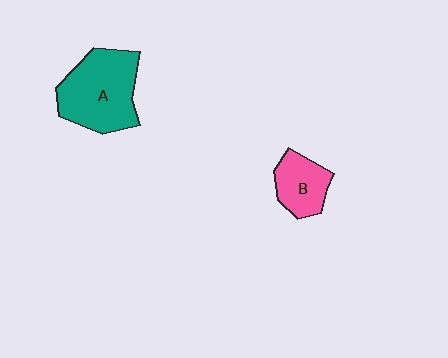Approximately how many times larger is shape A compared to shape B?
Approximately 2.0 times.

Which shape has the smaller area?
Shape B (pink).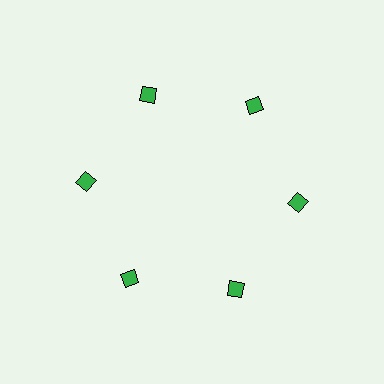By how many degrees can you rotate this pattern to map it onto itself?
The pattern maps onto itself every 60 degrees of rotation.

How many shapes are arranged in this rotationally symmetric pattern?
There are 6 shapes, arranged in 6 groups of 1.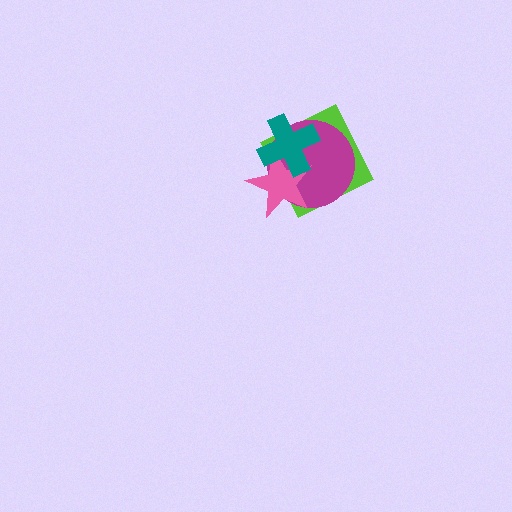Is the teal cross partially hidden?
No, no other shape covers it.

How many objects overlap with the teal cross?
3 objects overlap with the teal cross.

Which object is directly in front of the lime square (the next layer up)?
The magenta circle is directly in front of the lime square.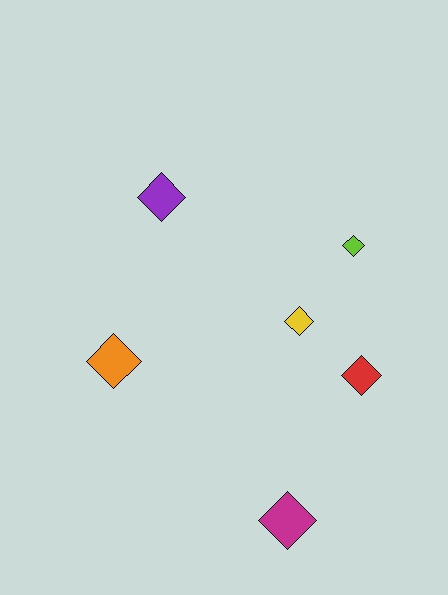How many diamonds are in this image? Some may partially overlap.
There are 6 diamonds.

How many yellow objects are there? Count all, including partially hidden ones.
There is 1 yellow object.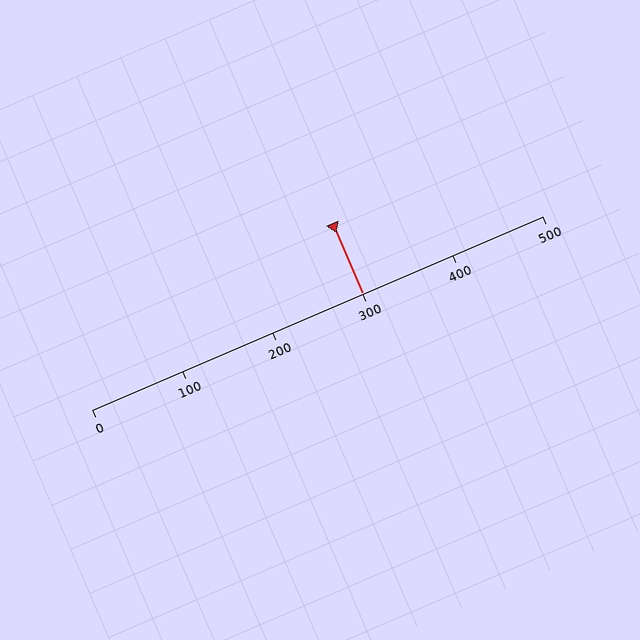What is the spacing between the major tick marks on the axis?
The major ticks are spaced 100 apart.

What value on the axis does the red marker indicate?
The marker indicates approximately 300.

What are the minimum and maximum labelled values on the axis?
The axis runs from 0 to 500.